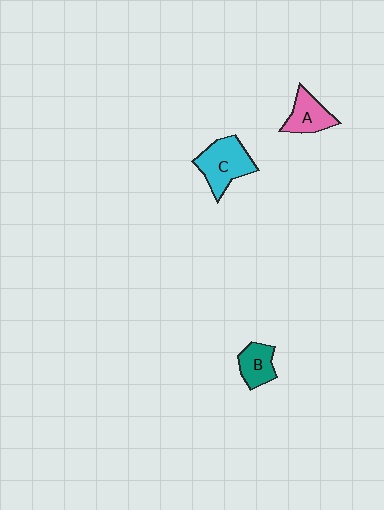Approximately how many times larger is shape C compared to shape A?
Approximately 1.5 times.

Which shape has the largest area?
Shape C (cyan).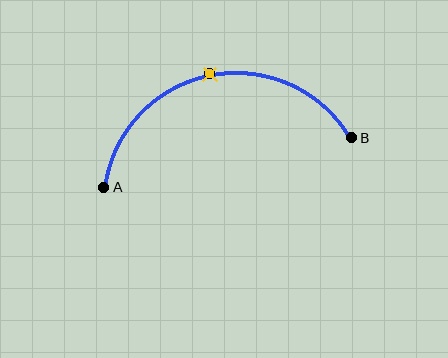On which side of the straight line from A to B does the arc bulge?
The arc bulges above the straight line connecting A and B.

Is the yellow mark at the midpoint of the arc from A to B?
Yes. The yellow mark lies on the arc at equal arc-length from both A and B — it is the arc midpoint.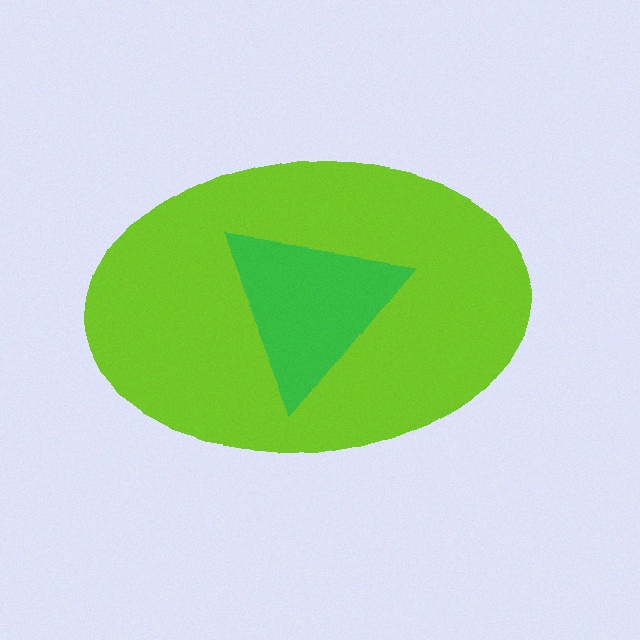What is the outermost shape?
The lime ellipse.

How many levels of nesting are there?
2.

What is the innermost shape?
The green triangle.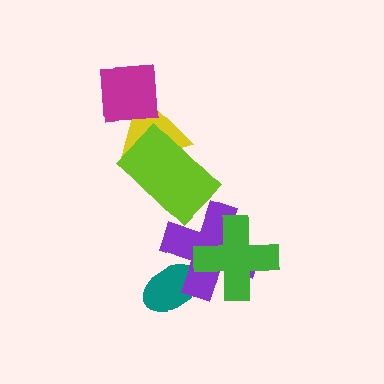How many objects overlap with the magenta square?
1 object overlaps with the magenta square.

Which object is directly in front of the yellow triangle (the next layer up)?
The lime rectangle is directly in front of the yellow triangle.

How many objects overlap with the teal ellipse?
1 object overlaps with the teal ellipse.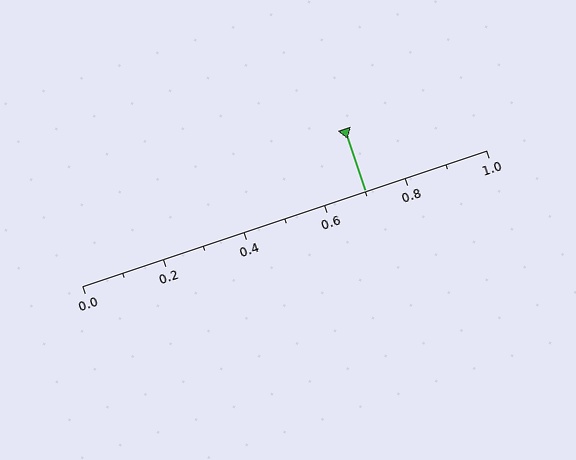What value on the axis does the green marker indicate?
The marker indicates approximately 0.7.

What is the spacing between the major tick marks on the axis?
The major ticks are spaced 0.2 apart.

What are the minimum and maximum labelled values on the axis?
The axis runs from 0.0 to 1.0.